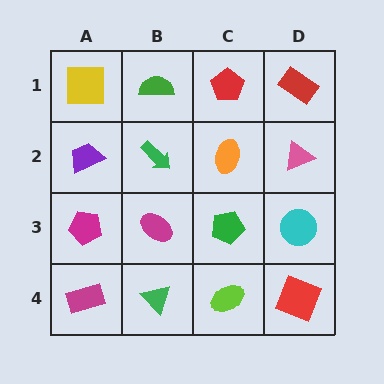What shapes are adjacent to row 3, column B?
A green arrow (row 2, column B), a green triangle (row 4, column B), a magenta pentagon (row 3, column A), a green pentagon (row 3, column C).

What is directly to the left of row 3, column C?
A magenta ellipse.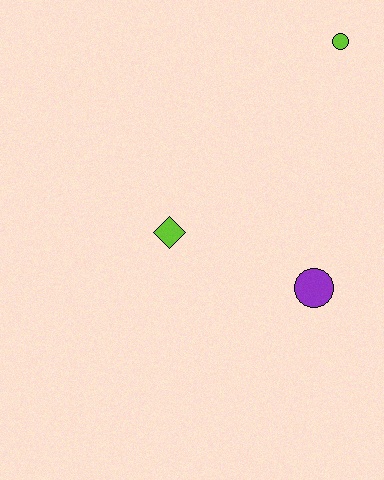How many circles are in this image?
There are 2 circles.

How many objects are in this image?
There are 3 objects.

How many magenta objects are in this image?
There are no magenta objects.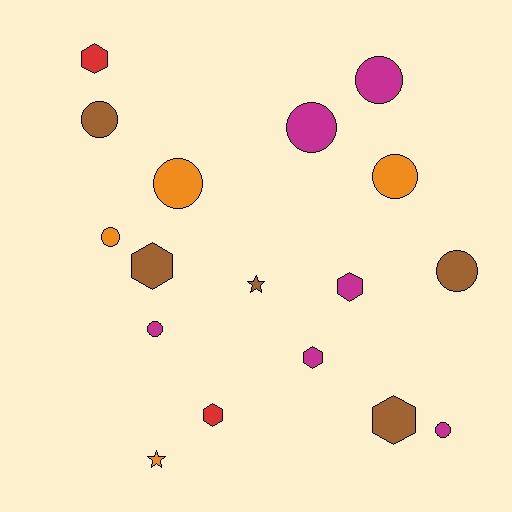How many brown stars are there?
There is 1 brown star.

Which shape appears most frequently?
Circle, with 9 objects.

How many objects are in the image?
There are 17 objects.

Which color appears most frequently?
Magenta, with 6 objects.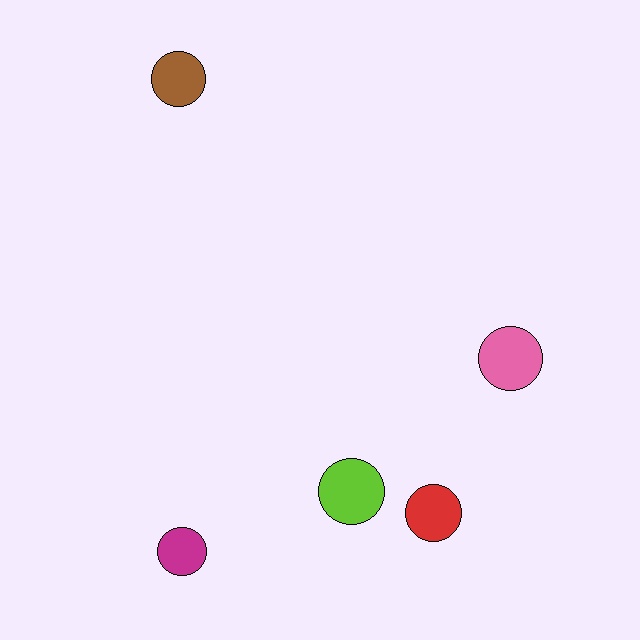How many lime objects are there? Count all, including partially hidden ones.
There is 1 lime object.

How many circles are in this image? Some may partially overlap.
There are 5 circles.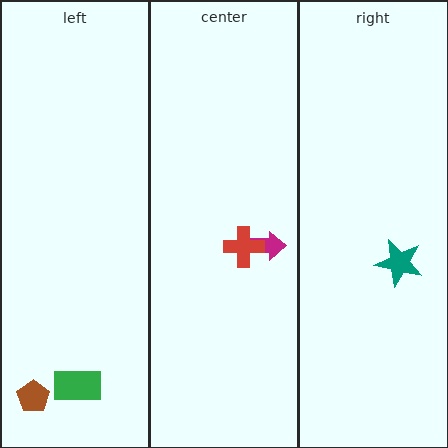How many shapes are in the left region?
2.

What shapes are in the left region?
The green rectangle, the brown pentagon.